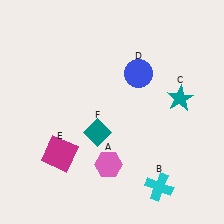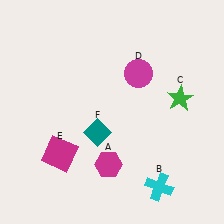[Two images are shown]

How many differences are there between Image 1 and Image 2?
There are 3 differences between the two images.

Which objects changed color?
A changed from pink to magenta. C changed from teal to green. D changed from blue to magenta.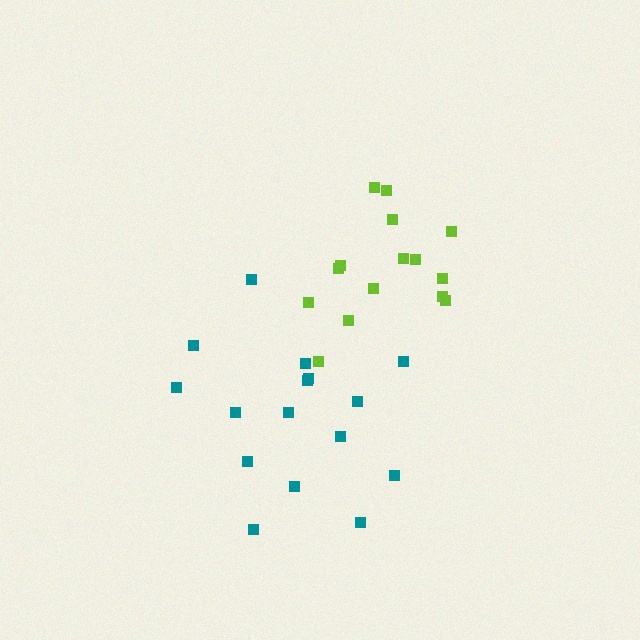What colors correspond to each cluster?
The clusters are colored: lime, teal.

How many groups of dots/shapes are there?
There are 2 groups.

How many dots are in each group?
Group 1: 15 dots, Group 2: 16 dots (31 total).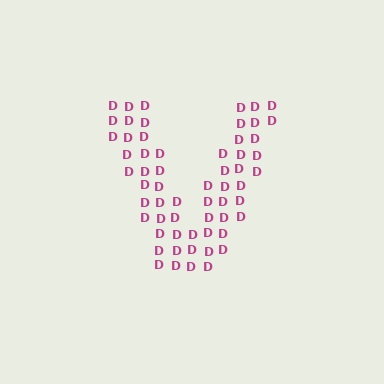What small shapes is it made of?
It is made of small letter D's.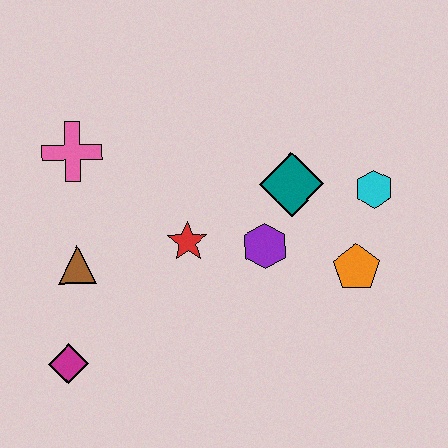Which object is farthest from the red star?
The cyan hexagon is farthest from the red star.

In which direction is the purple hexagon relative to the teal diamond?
The purple hexagon is below the teal diamond.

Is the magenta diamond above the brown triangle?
No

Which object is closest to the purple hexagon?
The teal diamond is closest to the purple hexagon.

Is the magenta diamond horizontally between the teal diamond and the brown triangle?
No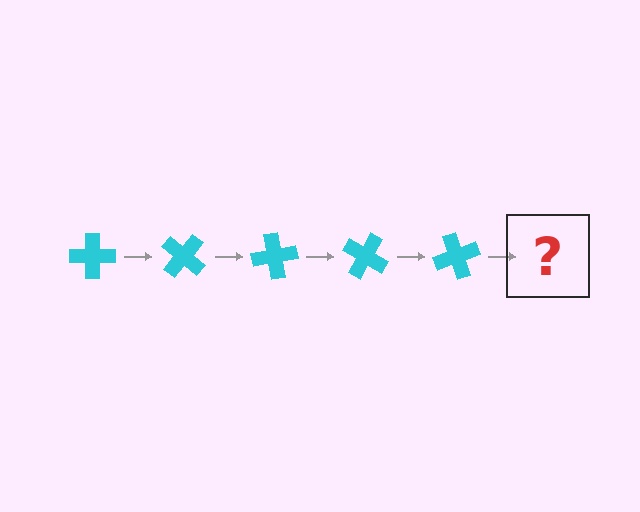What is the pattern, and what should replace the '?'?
The pattern is that the cross rotates 40 degrees each step. The '?' should be a cyan cross rotated 200 degrees.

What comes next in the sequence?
The next element should be a cyan cross rotated 200 degrees.